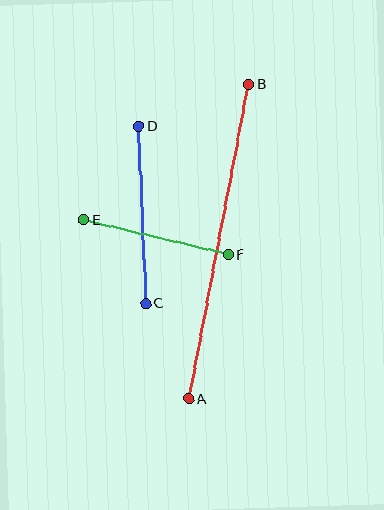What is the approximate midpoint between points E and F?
The midpoint is at approximately (156, 237) pixels.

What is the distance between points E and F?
The distance is approximately 149 pixels.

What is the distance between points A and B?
The distance is approximately 320 pixels.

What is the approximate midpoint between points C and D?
The midpoint is at approximately (142, 215) pixels.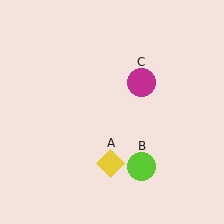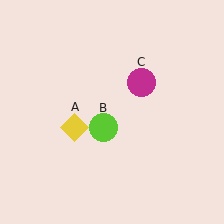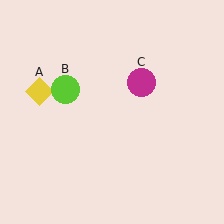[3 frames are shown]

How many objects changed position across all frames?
2 objects changed position: yellow diamond (object A), lime circle (object B).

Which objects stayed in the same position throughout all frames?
Magenta circle (object C) remained stationary.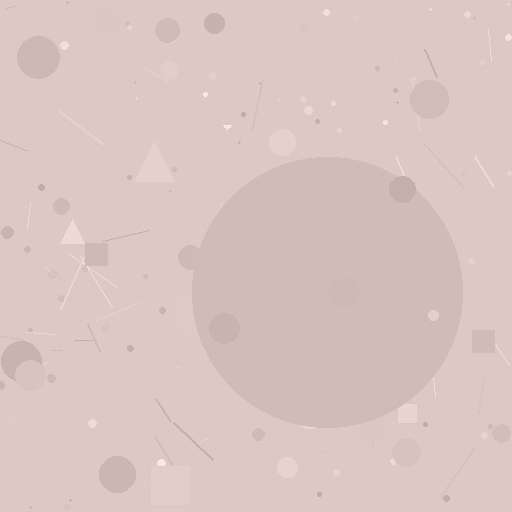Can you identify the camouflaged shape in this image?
The camouflaged shape is a circle.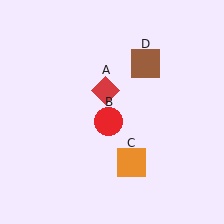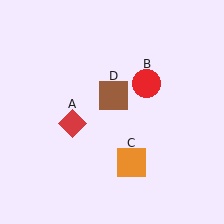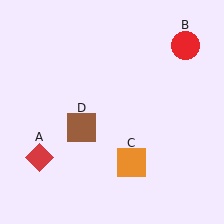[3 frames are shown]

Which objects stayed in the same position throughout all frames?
Orange square (object C) remained stationary.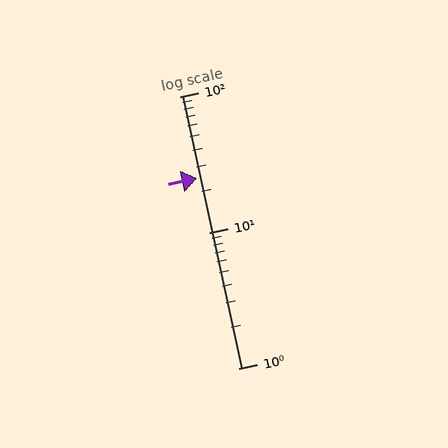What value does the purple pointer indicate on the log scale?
The pointer indicates approximately 25.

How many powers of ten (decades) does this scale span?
The scale spans 2 decades, from 1 to 100.